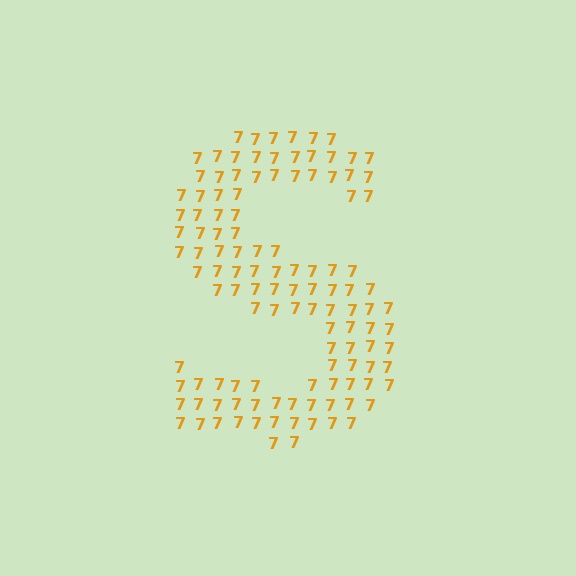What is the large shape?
The large shape is the letter S.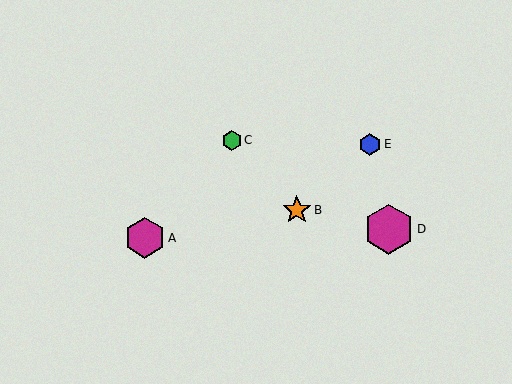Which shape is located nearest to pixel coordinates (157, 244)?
The magenta hexagon (labeled A) at (145, 238) is nearest to that location.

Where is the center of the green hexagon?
The center of the green hexagon is at (232, 140).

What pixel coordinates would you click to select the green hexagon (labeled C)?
Click at (232, 140) to select the green hexagon C.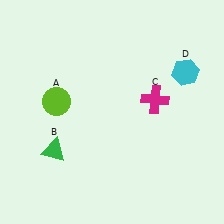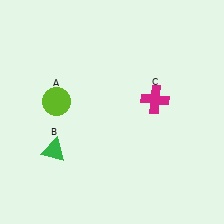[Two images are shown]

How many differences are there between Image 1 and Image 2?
There is 1 difference between the two images.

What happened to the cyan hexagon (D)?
The cyan hexagon (D) was removed in Image 2. It was in the top-right area of Image 1.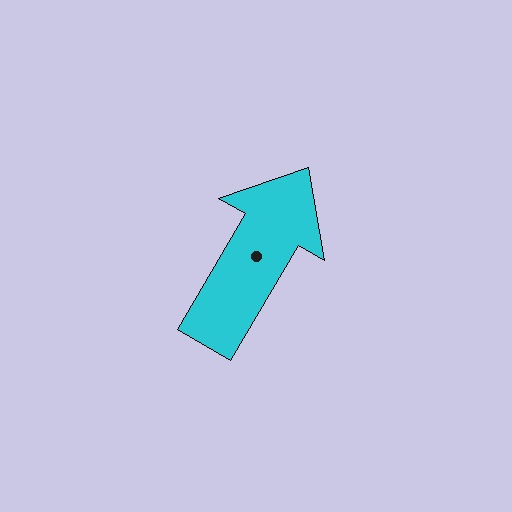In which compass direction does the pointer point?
Northeast.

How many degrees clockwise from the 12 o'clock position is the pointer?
Approximately 30 degrees.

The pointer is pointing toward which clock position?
Roughly 1 o'clock.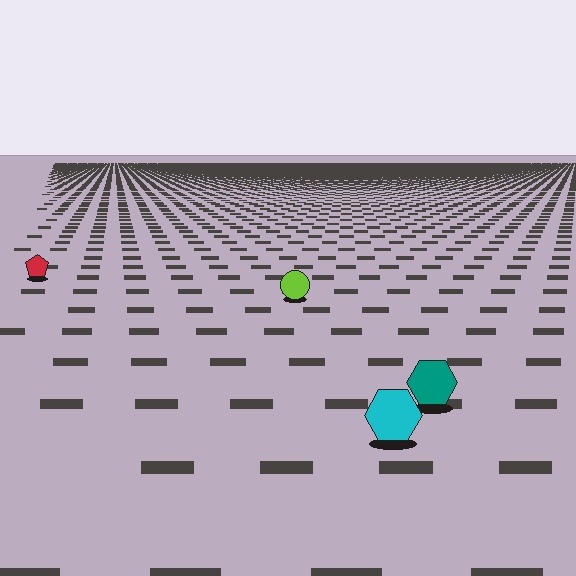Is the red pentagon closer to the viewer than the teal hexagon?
No. The teal hexagon is closer — you can tell from the texture gradient: the ground texture is coarser near it.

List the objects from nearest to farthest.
From nearest to farthest: the cyan hexagon, the teal hexagon, the lime circle, the red pentagon.